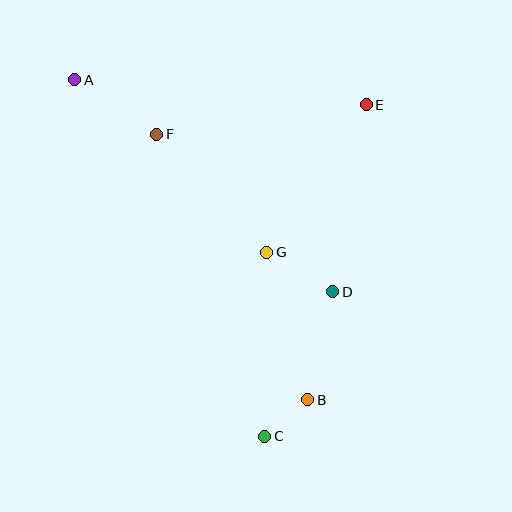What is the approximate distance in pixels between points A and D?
The distance between A and D is approximately 334 pixels.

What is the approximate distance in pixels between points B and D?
The distance between B and D is approximately 111 pixels.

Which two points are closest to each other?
Points B and C are closest to each other.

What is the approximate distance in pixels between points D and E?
The distance between D and E is approximately 190 pixels.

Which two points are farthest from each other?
Points A and C are farthest from each other.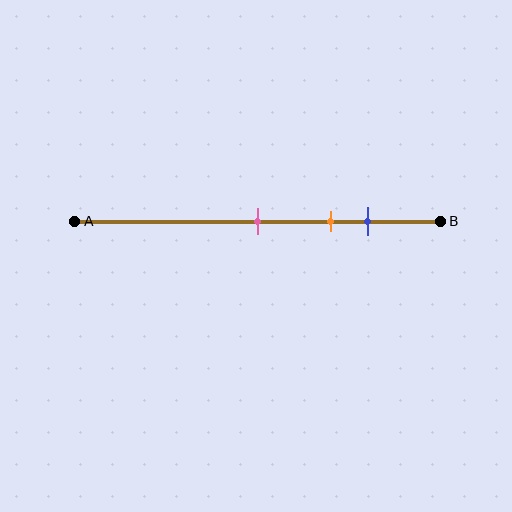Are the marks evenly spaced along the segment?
Yes, the marks are approximately evenly spaced.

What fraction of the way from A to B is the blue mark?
The blue mark is approximately 80% (0.8) of the way from A to B.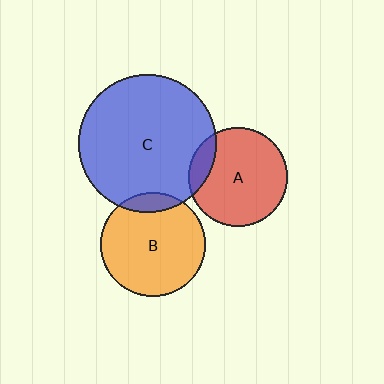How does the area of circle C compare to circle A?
Approximately 1.9 times.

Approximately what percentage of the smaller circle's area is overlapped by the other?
Approximately 10%.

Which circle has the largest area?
Circle C (blue).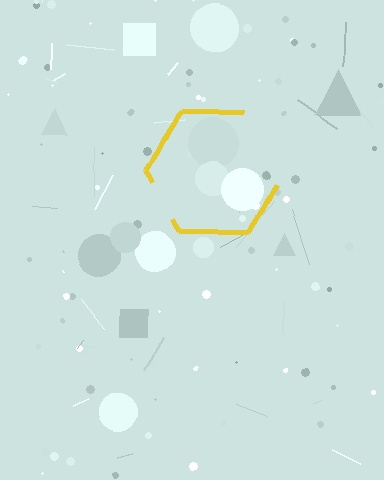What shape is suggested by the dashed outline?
The dashed outline suggests a hexagon.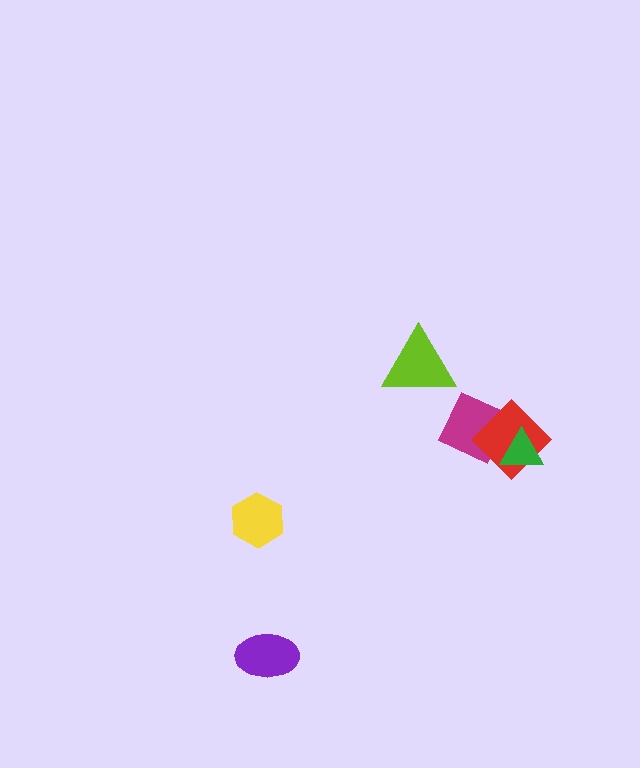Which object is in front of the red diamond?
The green triangle is in front of the red diamond.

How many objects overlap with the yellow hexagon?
0 objects overlap with the yellow hexagon.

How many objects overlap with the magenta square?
1 object overlaps with the magenta square.